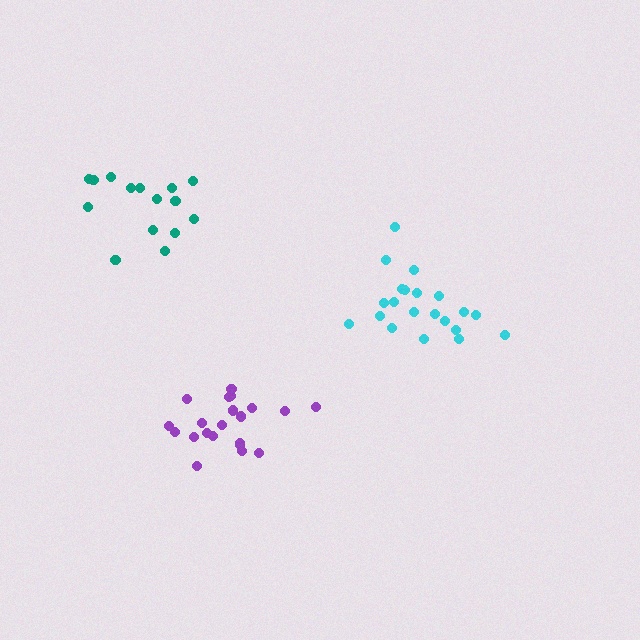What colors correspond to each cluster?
The clusters are colored: teal, cyan, purple.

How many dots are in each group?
Group 1: 15 dots, Group 2: 21 dots, Group 3: 21 dots (57 total).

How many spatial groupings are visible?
There are 3 spatial groupings.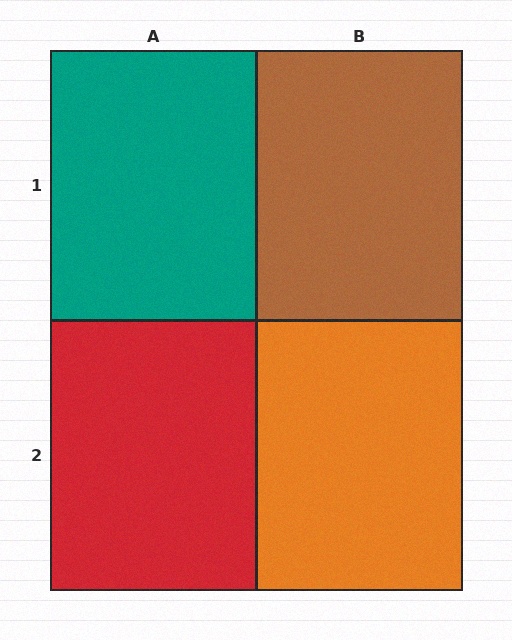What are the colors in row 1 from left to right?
Teal, brown.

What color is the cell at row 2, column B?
Orange.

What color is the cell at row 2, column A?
Red.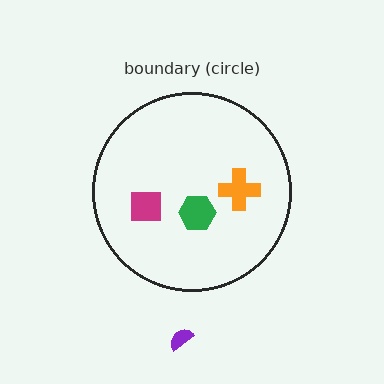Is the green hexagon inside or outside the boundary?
Inside.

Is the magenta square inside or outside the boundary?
Inside.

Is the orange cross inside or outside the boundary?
Inside.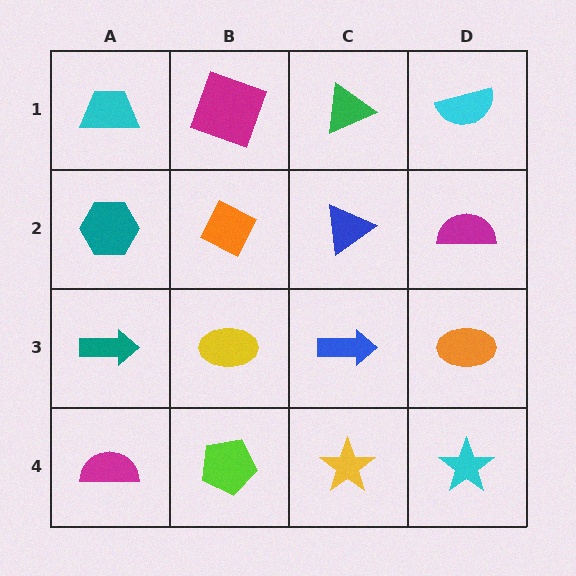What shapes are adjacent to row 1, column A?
A teal hexagon (row 2, column A), a magenta square (row 1, column B).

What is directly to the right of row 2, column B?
A blue triangle.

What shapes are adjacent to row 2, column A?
A cyan trapezoid (row 1, column A), a teal arrow (row 3, column A), an orange diamond (row 2, column B).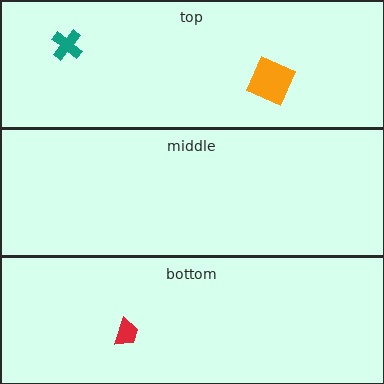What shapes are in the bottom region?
The red trapezoid.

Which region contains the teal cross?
The top region.